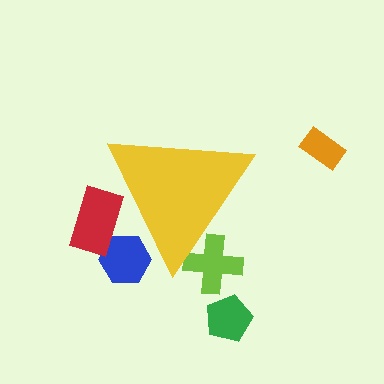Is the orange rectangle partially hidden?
No, the orange rectangle is fully visible.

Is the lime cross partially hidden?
Yes, the lime cross is partially hidden behind the yellow triangle.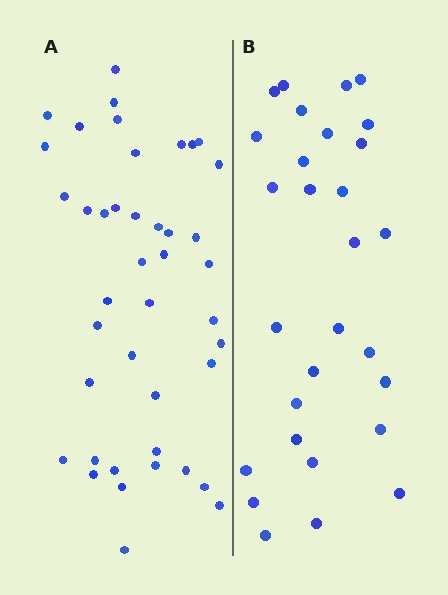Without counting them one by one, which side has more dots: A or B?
Region A (the left region) has more dots.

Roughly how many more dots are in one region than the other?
Region A has approximately 15 more dots than region B.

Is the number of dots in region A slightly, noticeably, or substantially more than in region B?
Region A has noticeably more, but not dramatically so. The ratio is roughly 1.4 to 1.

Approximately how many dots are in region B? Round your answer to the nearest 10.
About 30 dots. (The exact count is 29, which rounds to 30.)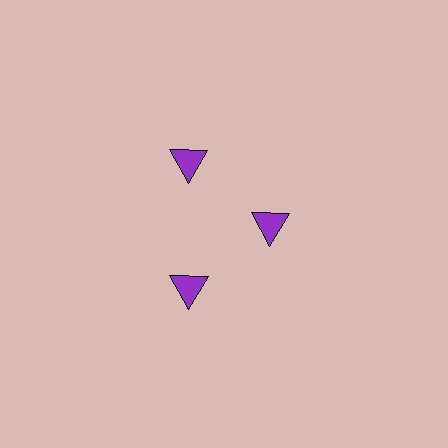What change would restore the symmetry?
The symmetry would be restored by moving it outward, back onto the ring so that all 3 triangles sit at equal angles and equal distance from the center.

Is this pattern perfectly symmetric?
No. The 3 purple triangles are arranged in a ring, but one element near the 3 o'clock position is pulled inward toward the center, breaking the 3-fold rotational symmetry.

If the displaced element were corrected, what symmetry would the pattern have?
It would have 3-fold rotational symmetry — the pattern would map onto itself every 120 degrees.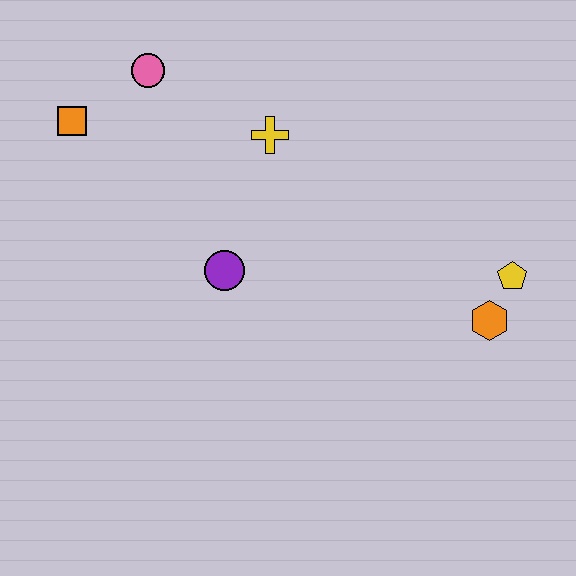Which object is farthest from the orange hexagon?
The orange square is farthest from the orange hexagon.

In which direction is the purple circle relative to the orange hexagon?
The purple circle is to the left of the orange hexagon.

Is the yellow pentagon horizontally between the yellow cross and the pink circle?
No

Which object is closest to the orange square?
The pink circle is closest to the orange square.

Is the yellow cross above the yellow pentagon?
Yes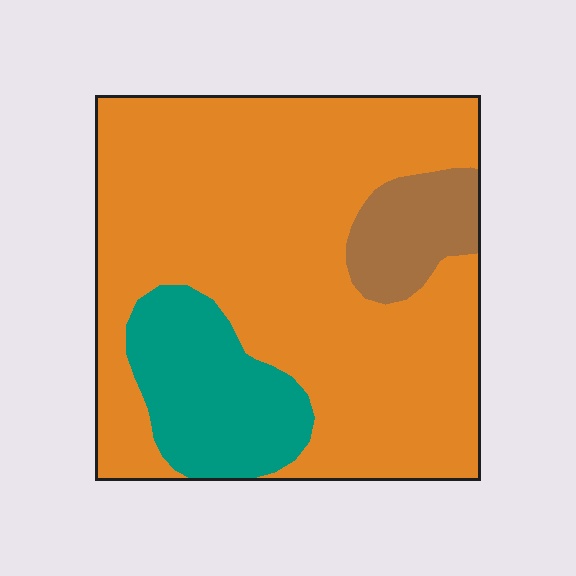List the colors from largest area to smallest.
From largest to smallest: orange, teal, brown.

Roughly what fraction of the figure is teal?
Teal takes up about one sixth (1/6) of the figure.